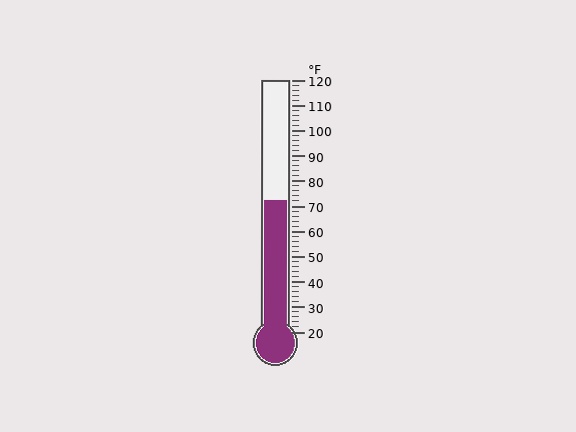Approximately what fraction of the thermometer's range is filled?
The thermometer is filled to approximately 50% of its range.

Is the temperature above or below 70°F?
The temperature is above 70°F.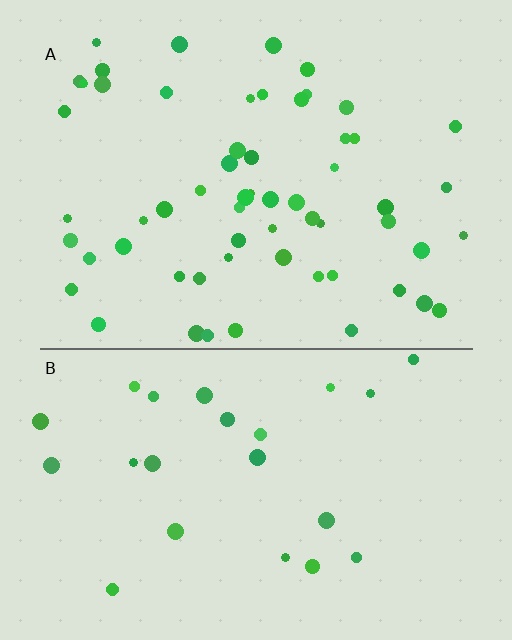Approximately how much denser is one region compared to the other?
Approximately 2.3× — region A over region B.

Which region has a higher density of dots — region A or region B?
A (the top).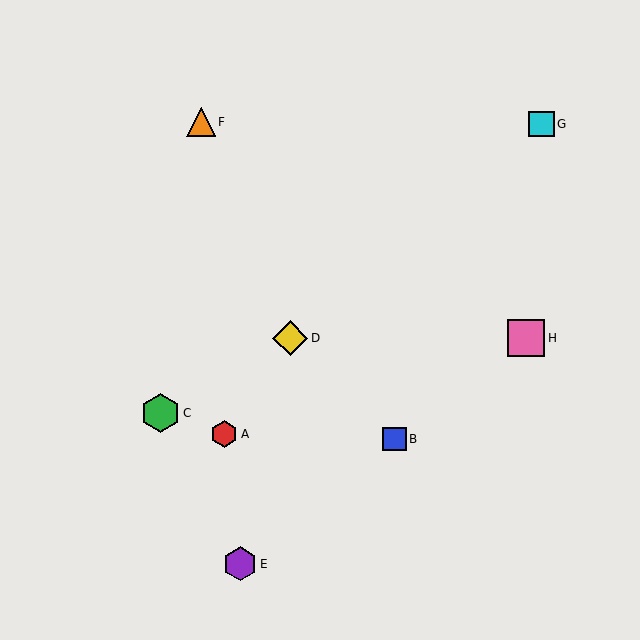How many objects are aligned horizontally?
2 objects (D, H) are aligned horizontally.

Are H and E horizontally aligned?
No, H is at y≈338 and E is at y≈564.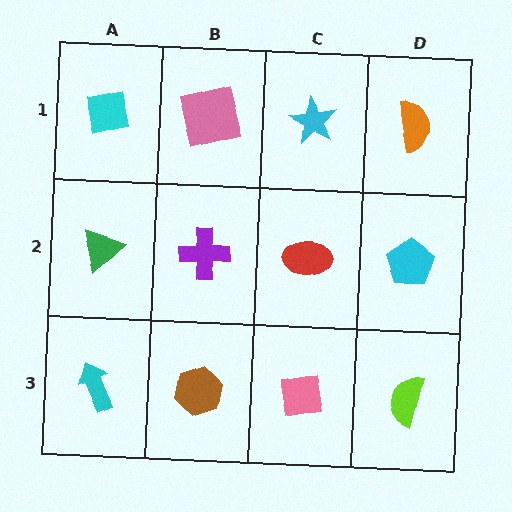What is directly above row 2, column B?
A pink square.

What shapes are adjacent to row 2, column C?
A cyan star (row 1, column C), a pink square (row 3, column C), a purple cross (row 2, column B), a cyan pentagon (row 2, column D).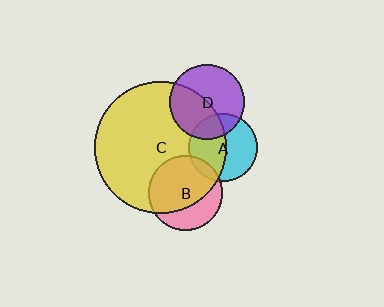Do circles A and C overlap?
Yes.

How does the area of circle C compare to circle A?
Approximately 3.7 times.